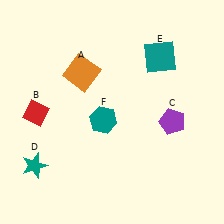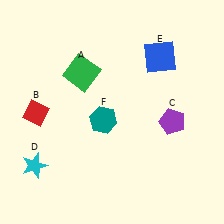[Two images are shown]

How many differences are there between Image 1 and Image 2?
There are 3 differences between the two images.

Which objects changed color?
A changed from orange to green. D changed from teal to cyan. E changed from teal to blue.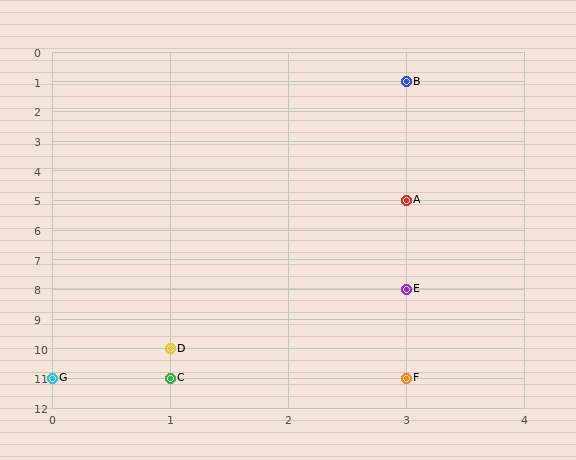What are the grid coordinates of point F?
Point F is at grid coordinates (3, 11).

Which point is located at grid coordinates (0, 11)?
Point G is at (0, 11).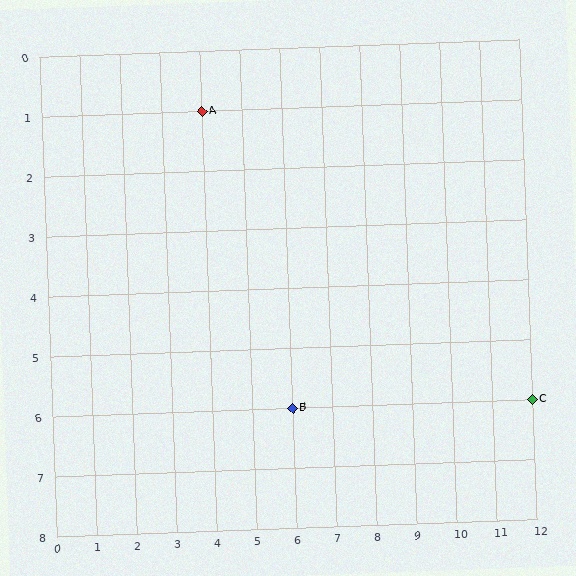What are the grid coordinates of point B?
Point B is at grid coordinates (6, 6).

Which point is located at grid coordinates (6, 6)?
Point B is at (6, 6).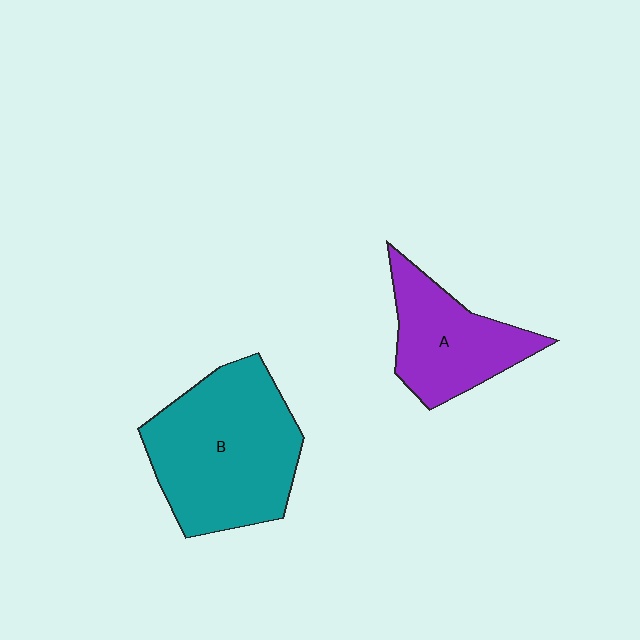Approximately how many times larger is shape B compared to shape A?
Approximately 1.7 times.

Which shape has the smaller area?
Shape A (purple).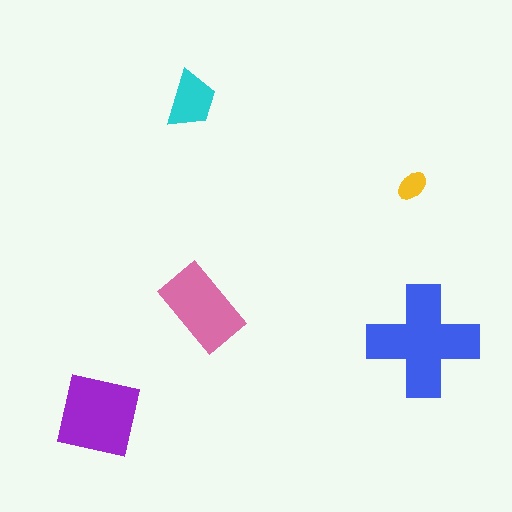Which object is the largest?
The blue cross.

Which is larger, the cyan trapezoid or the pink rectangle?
The pink rectangle.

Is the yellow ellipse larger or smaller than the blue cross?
Smaller.